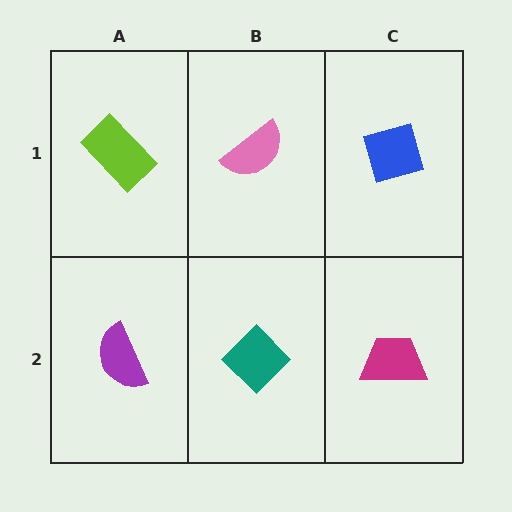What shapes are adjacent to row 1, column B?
A teal diamond (row 2, column B), a lime rectangle (row 1, column A), a blue diamond (row 1, column C).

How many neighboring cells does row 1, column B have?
3.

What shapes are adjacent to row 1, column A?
A purple semicircle (row 2, column A), a pink semicircle (row 1, column B).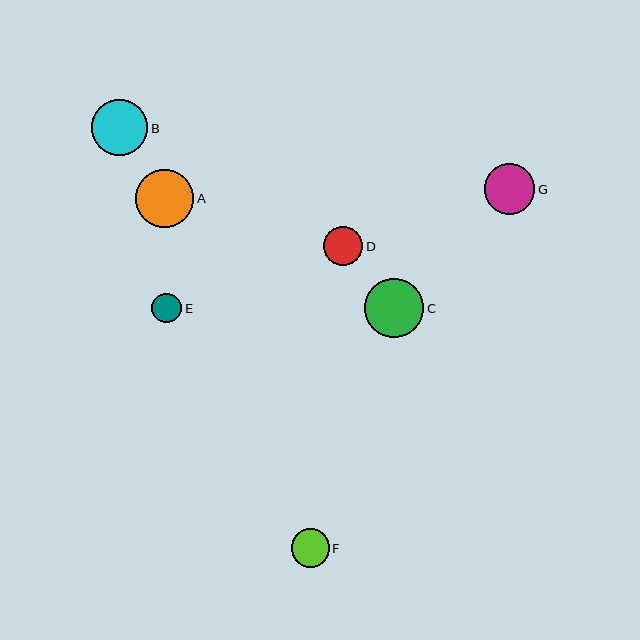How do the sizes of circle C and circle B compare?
Circle C and circle B are approximately the same size.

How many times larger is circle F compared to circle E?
Circle F is approximately 1.3 times the size of circle E.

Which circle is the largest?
Circle C is the largest with a size of approximately 59 pixels.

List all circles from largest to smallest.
From largest to smallest: C, A, B, G, D, F, E.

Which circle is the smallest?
Circle E is the smallest with a size of approximately 30 pixels.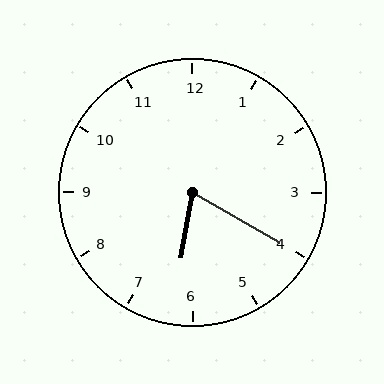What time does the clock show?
6:20.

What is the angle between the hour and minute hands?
Approximately 70 degrees.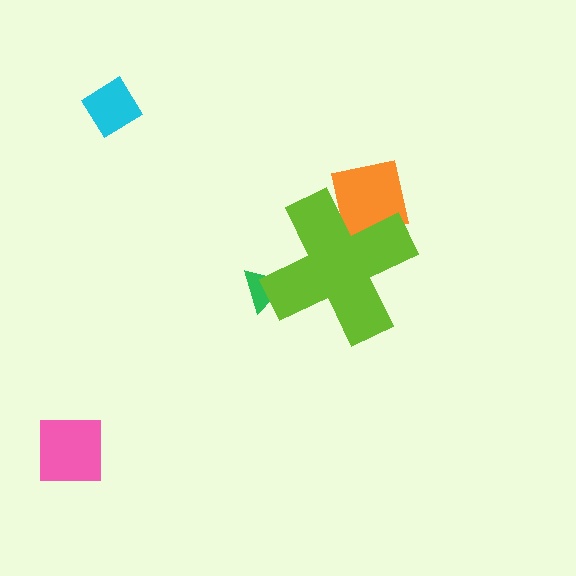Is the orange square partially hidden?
Yes, the orange square is partially hidden behind the lime cross.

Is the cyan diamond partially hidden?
No, the cyan diamond is fully visible.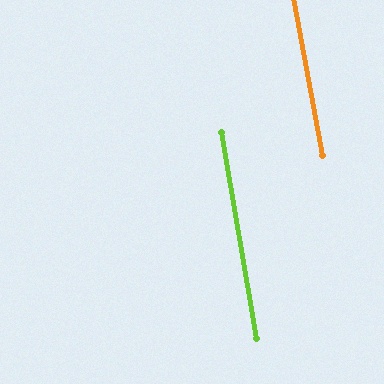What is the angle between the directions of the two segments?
Approximately 1 degree.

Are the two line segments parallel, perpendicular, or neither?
Parallel — their directions differ by only 0.9°.